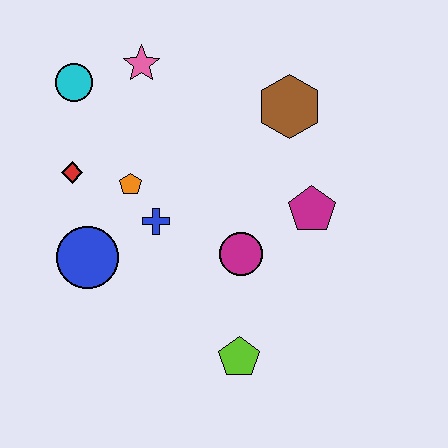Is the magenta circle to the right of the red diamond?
Yes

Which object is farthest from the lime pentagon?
The cyan circle is farthest from the lime pentagon.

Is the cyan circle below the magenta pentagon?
No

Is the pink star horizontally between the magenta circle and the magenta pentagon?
No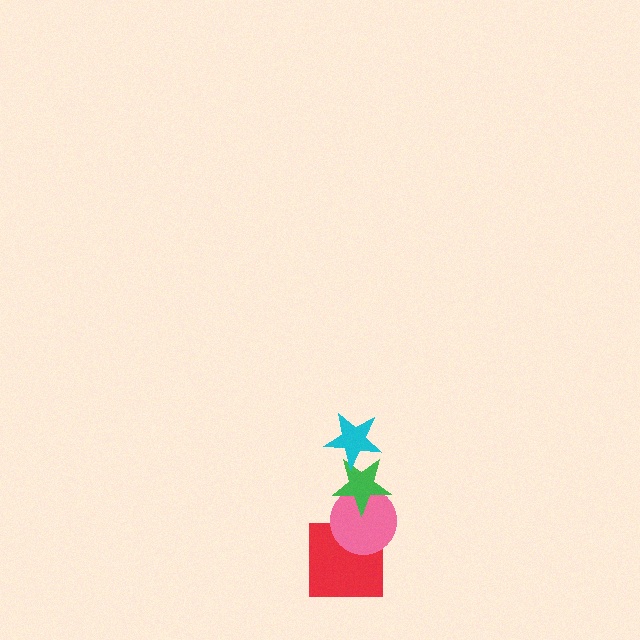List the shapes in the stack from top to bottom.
From top to bottom: the cyan star, the green star, the pink circle, the red square.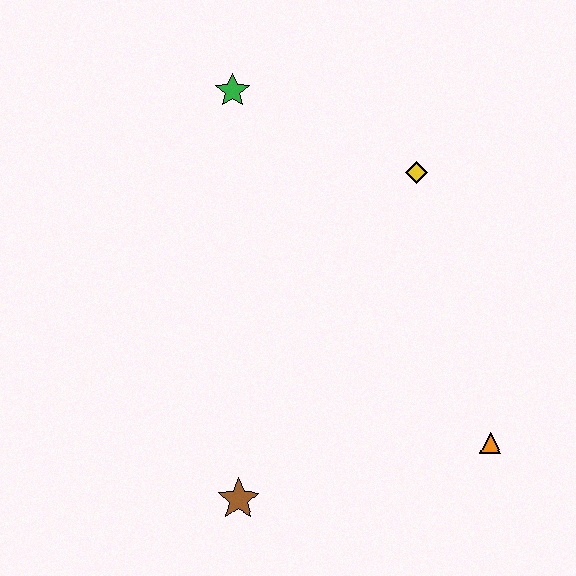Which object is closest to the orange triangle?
The brown star is closest to the orange triangle.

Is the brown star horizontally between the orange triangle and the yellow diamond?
No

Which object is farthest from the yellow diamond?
The brown star is farthest from the yellow diamond.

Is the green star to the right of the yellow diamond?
No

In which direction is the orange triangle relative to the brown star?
The orange triangle is to the right of the brown star.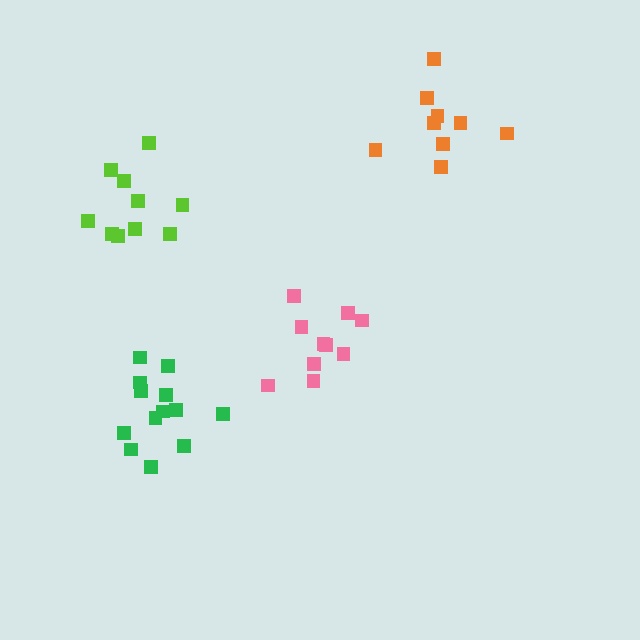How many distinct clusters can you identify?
There are 4 distinct clusters.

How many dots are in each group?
Group 1: 10 dots, Group 2: 13 dots, Group 3: 10 dots, Group 4: 9 dots (42 total).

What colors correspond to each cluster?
The clusters are colored: pink, green, lime, orange.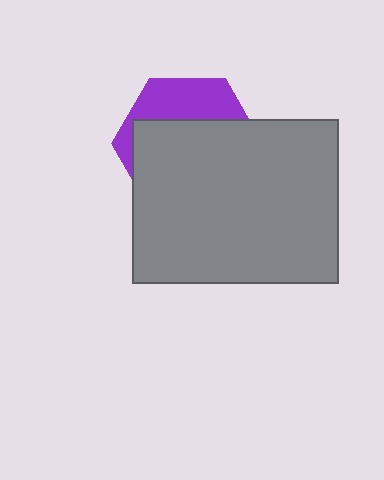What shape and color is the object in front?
The object in front is a gray rectangle.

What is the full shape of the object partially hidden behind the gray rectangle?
The partially hidden object is a purple hexagon.